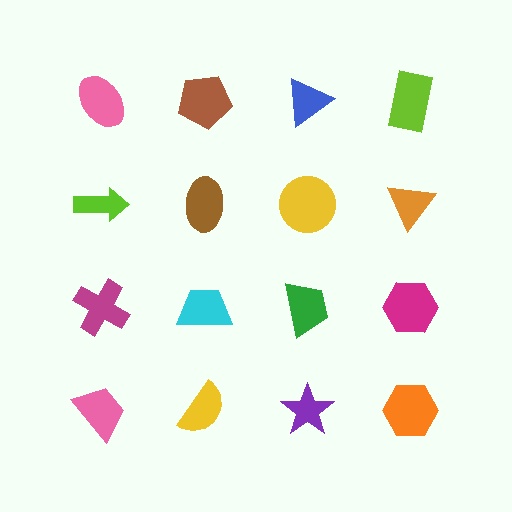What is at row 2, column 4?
An orange triangle.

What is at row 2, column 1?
A lime arrow.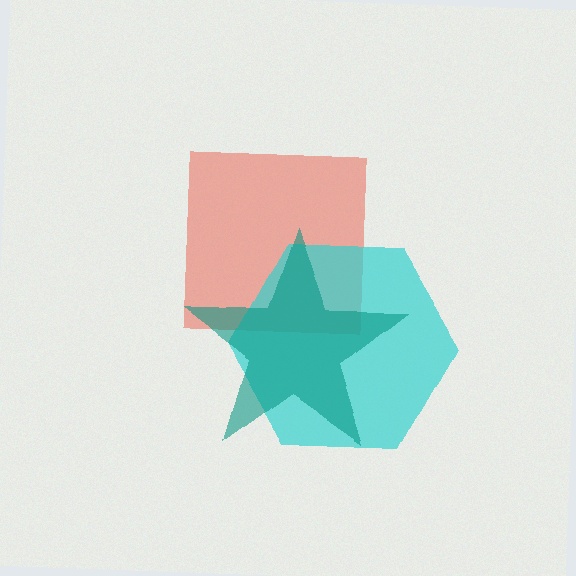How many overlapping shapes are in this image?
There are 3 overlapping shapes in the image.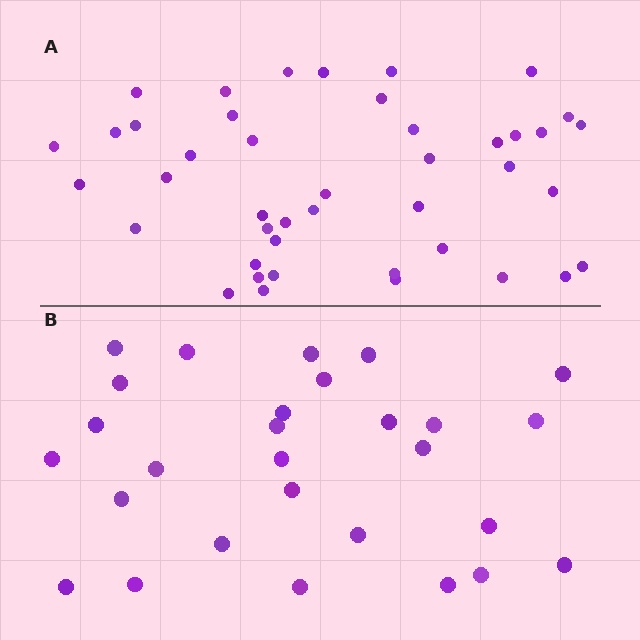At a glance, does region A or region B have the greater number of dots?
Region A (the top region) has more dots.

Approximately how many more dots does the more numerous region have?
Region A has approximately 15 more dots than region B.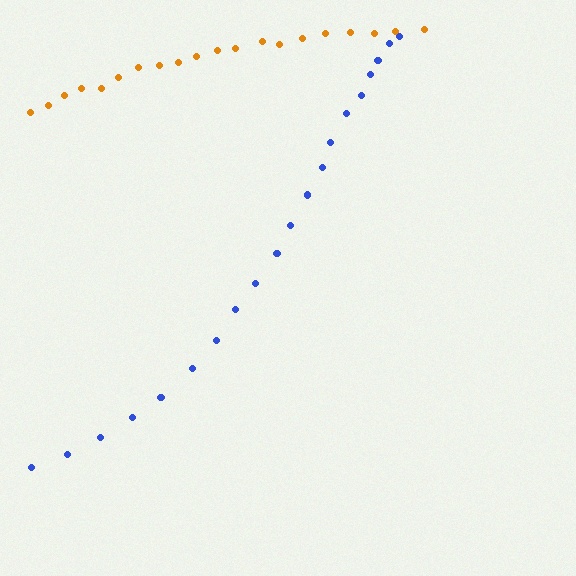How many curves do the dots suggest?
There are 2 distinct paths.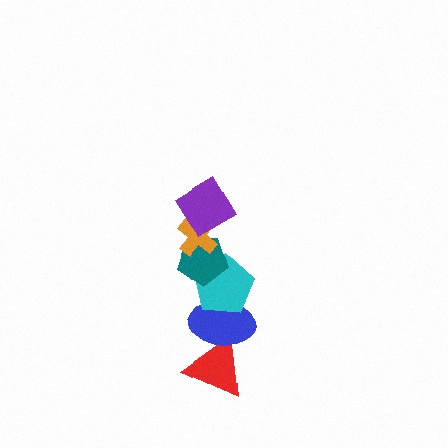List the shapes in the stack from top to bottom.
From top to bottom: the purple diamond, the orange cross, the teal pentagon, the cyan pentagon, the blue ellipse, the red triangle.